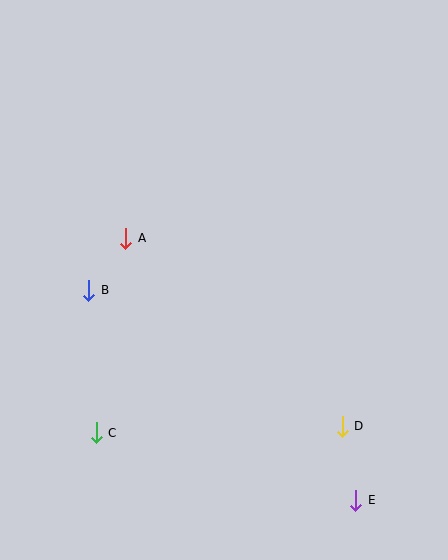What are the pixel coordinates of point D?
Point D is at (342, 426).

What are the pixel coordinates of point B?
Point B is at (89, 290).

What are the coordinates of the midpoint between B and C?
The midpoint between B and C is at (93, 362).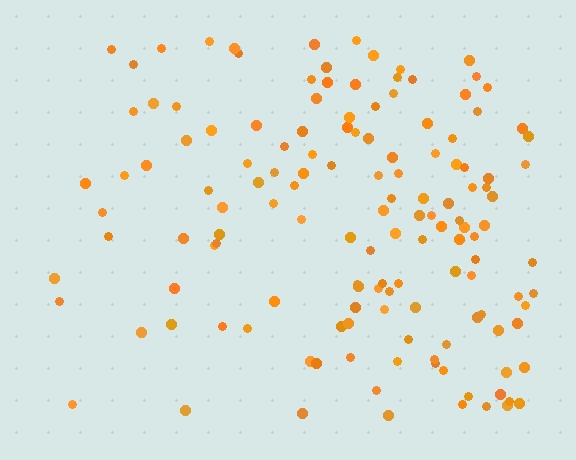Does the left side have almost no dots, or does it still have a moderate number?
Still a moderate number, just noticeably fewer than the right.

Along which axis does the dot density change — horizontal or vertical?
Horizontal.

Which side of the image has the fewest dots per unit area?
The left.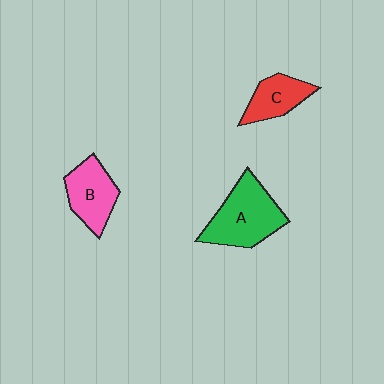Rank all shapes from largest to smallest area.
From largest to smallest: A (green), B (pink), C (red).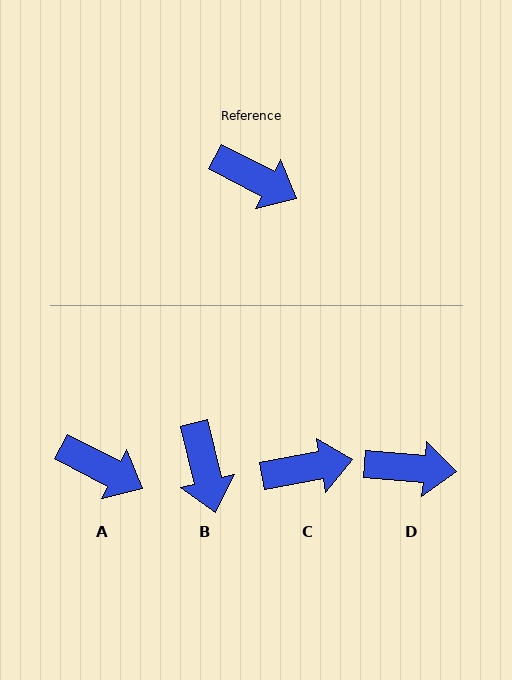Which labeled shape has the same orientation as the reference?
A.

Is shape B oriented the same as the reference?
No, it is off by about 49 degrees.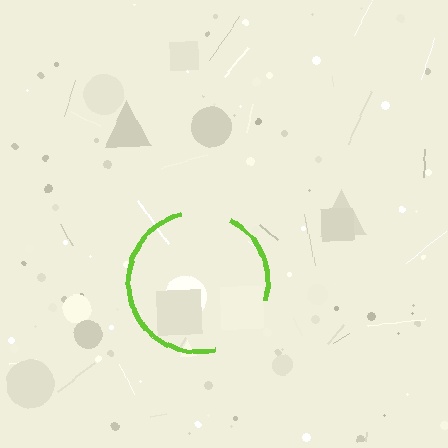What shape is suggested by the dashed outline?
The dashed outline suggests a circle.